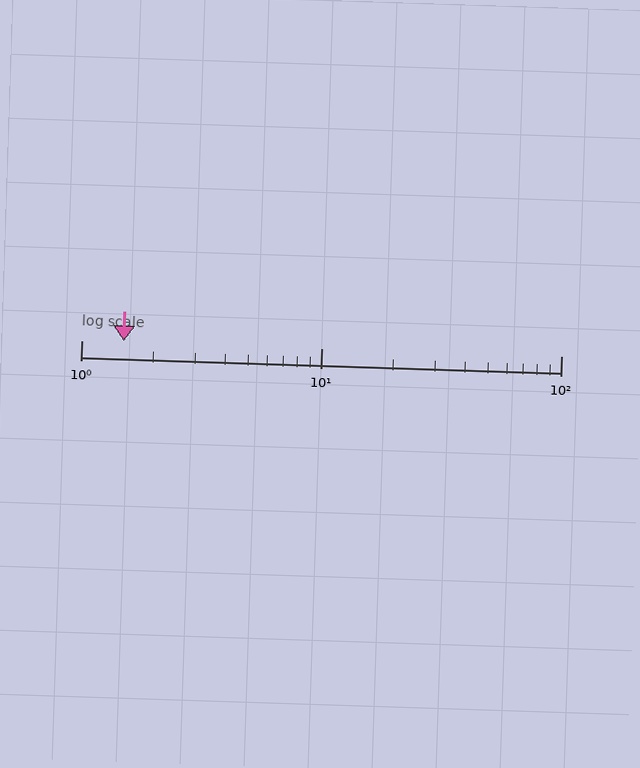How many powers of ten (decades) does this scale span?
The scale spans 2 decades, from 1 to 100.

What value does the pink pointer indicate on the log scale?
The pointer indicates approximately 1.5.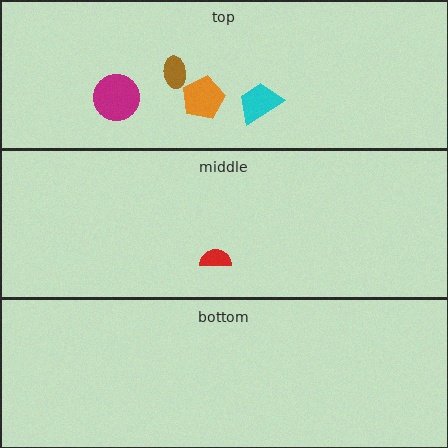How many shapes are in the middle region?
1.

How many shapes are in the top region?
4.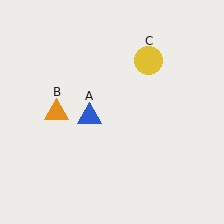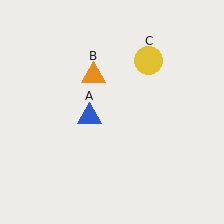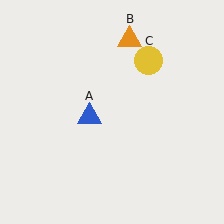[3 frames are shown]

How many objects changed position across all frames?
1 object changed position: orange triangle (object B).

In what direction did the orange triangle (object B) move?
The orange triangle (object B) moved up and to the right.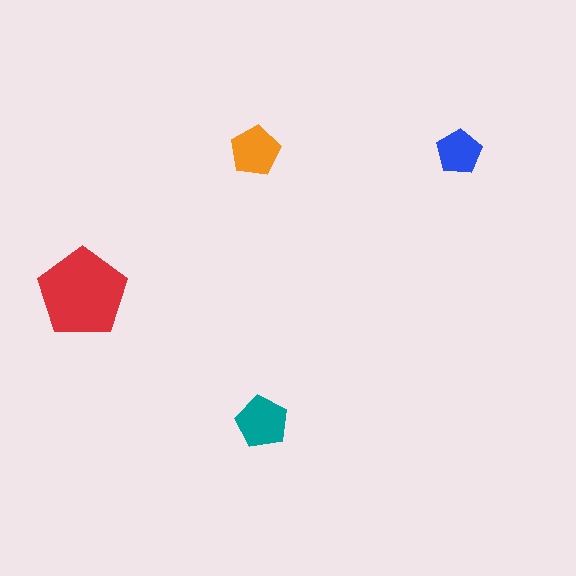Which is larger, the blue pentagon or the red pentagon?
The red one.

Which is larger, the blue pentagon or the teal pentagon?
The teal one.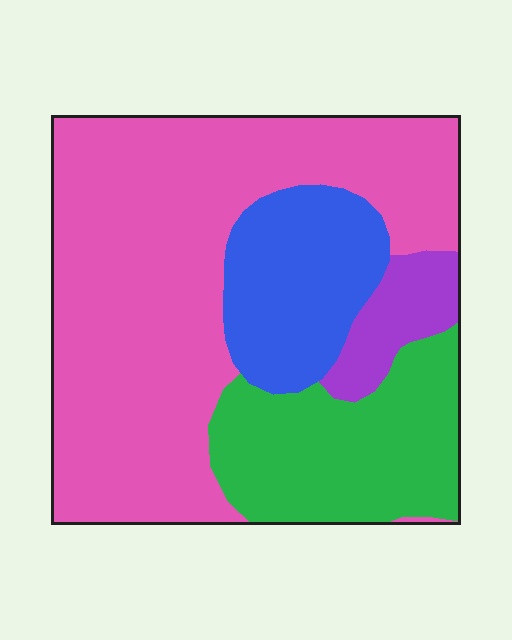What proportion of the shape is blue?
Blue covers roughly 15% of the shape.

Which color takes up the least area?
Purple, at roughly 5%.